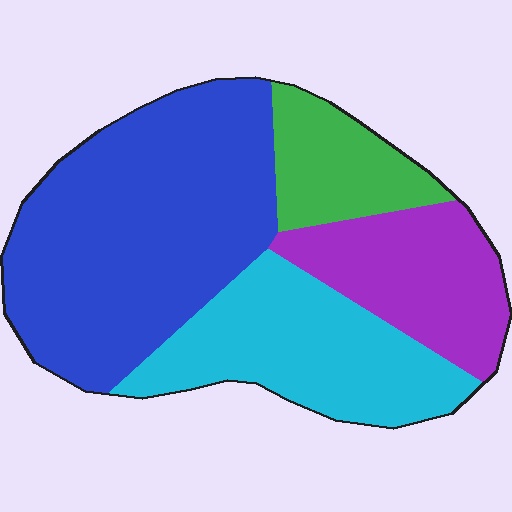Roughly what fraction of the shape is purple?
Purple takes up about one fifth (1/5) of the shape.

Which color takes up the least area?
Green, at roughly 10%.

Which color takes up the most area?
Blue, at roughly 45%.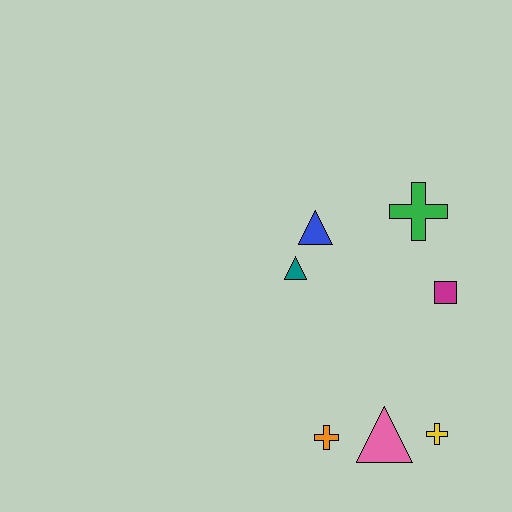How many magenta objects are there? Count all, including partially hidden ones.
There is 1 magenta object.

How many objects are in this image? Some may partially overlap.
There are 7 objects.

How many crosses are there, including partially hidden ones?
There are 3 crosses.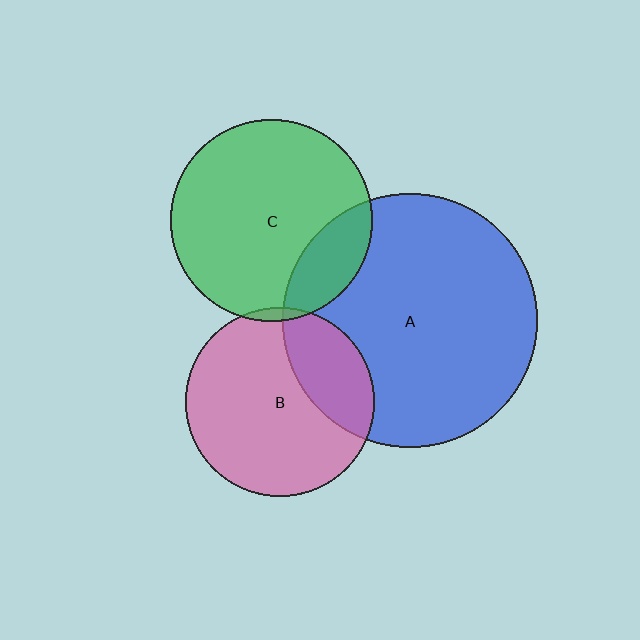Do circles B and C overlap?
Yes.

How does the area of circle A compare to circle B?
Approximately 1.8 times.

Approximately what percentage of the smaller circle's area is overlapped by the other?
Approximately 5%.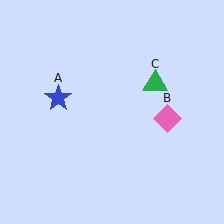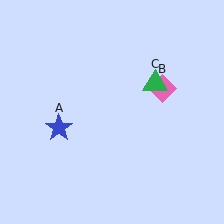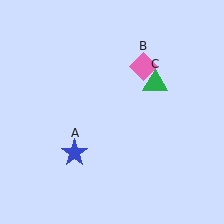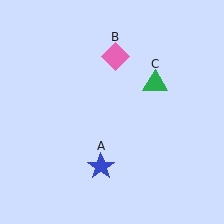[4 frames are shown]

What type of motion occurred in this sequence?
The blue star (object A), pink diamond (object B) rotated counterclockwise around the center of the scene.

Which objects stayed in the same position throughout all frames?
Green triangle (object C) remained stationary.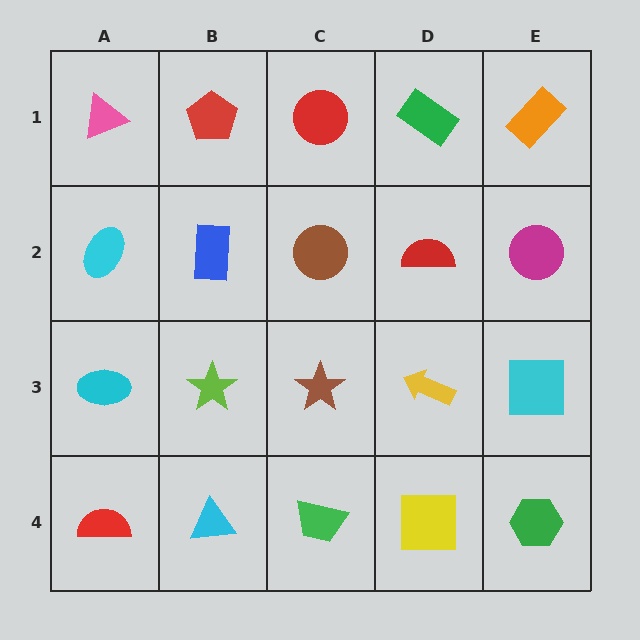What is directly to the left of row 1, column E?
A green rectangle.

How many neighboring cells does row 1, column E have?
2.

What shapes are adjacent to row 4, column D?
A yellow arrow (row 3, column D), a green trapezoid (row 4, column C), a green hexagon (row 4, column E).